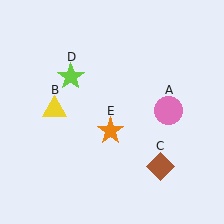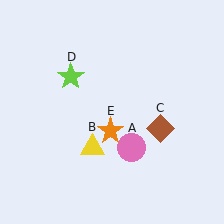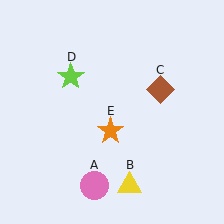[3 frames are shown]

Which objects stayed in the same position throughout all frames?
Lime star (object D) and orange star (object E) remained stationary.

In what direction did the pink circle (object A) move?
The pink circle (object A) moved down and to the left.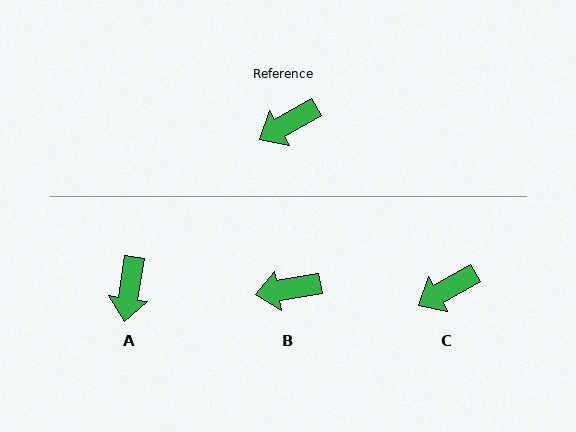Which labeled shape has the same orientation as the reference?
C.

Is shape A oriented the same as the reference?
No, it is off by about 51 degrees.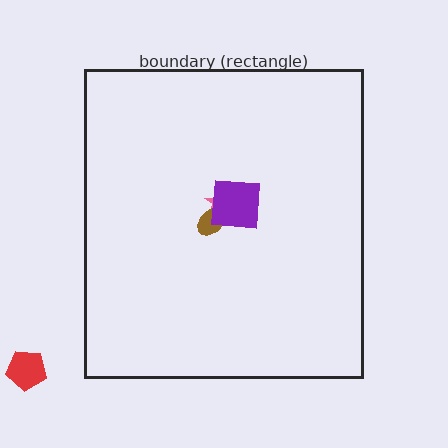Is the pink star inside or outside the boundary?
Inside.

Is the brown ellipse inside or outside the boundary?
Inside.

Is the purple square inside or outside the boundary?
Inside.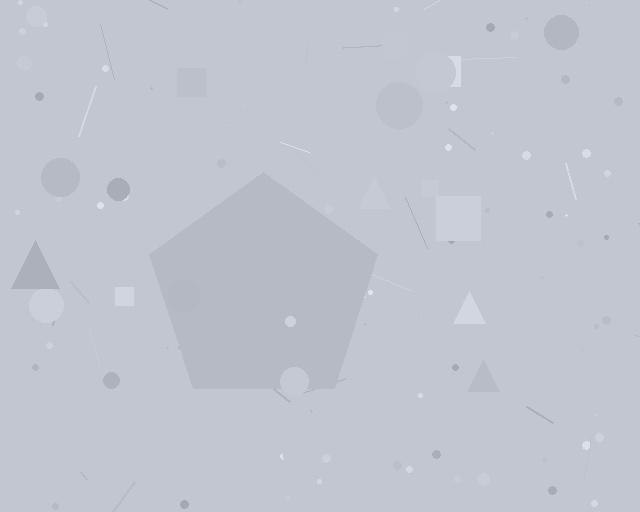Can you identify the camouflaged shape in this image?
The camouflaged shape is a pentagon.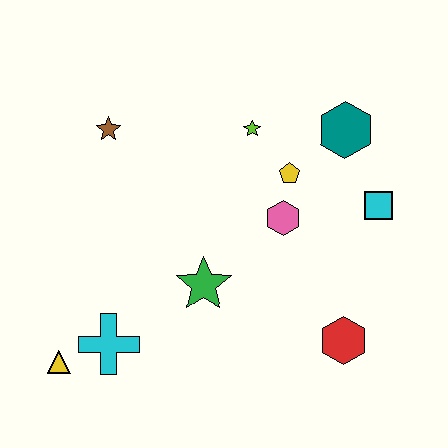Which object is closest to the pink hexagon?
The yellow pentagon is closest to the pink hexagon.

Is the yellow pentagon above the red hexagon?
Yes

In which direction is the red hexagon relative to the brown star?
The red hexagon is to the right of the brown star.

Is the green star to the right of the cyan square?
No